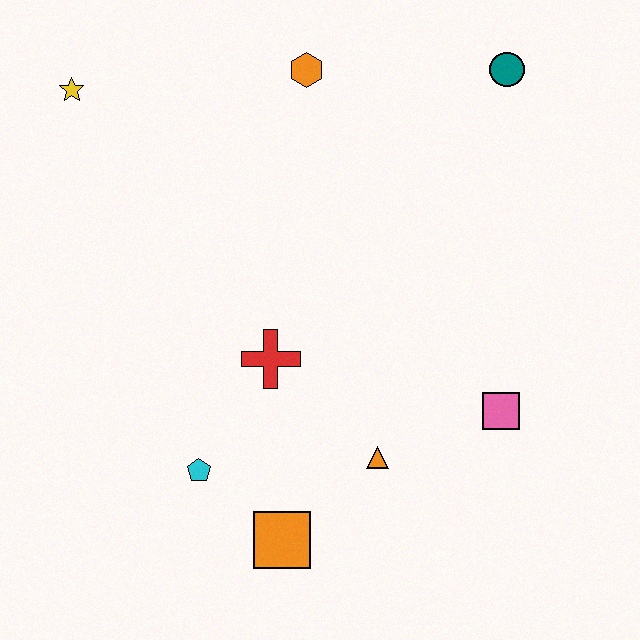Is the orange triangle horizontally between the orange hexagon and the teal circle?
Yes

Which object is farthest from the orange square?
The teal circle is farthest from the orange square.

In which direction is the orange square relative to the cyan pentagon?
The orange square is to the right of the cyan pentagon.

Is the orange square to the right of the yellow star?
Yes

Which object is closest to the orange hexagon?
The teal circle is closest to the orange hexagon.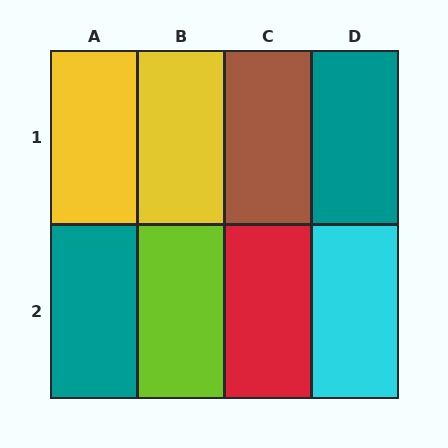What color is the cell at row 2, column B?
Lime.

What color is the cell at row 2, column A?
Teal.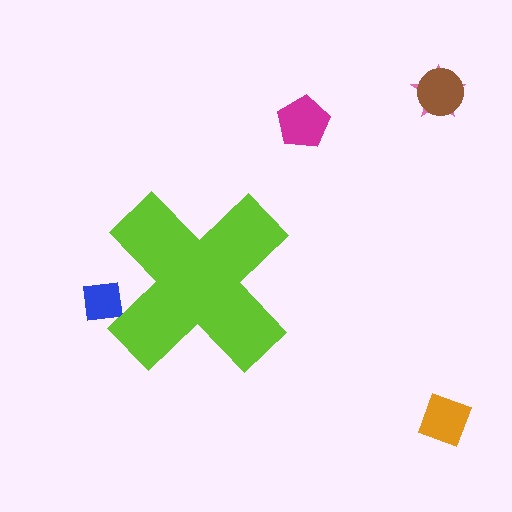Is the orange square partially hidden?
No, the orange square is fully visible.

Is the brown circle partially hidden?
No, the brown circle is fully visible.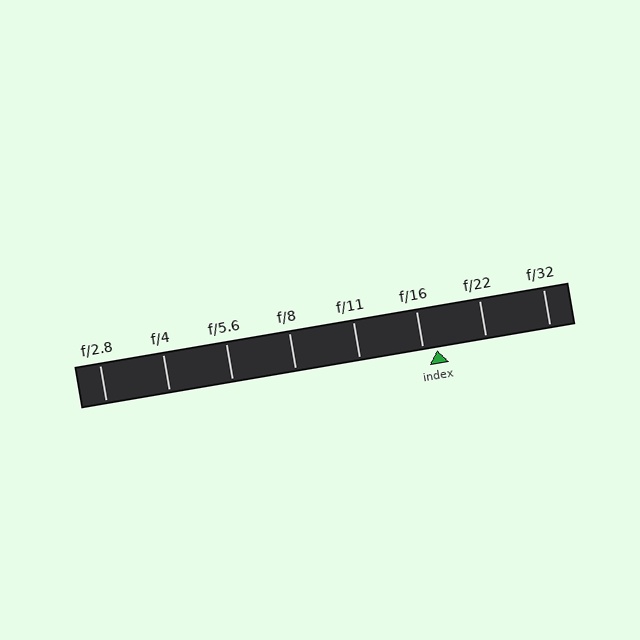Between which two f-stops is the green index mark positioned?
The index mark is between f/16 and f/22.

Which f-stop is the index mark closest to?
The index mark is closest to f/16.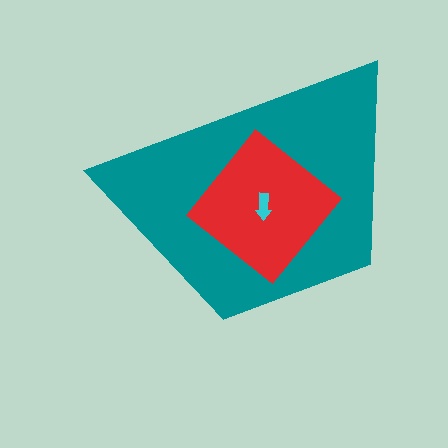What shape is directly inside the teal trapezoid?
The red diamond.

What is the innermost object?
The cyan arrow.